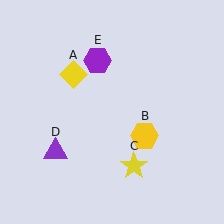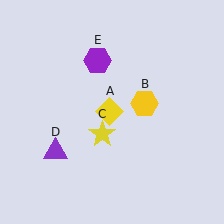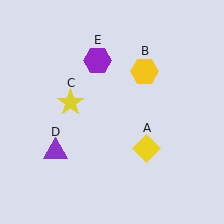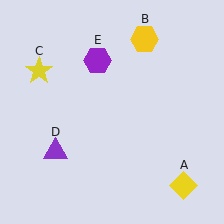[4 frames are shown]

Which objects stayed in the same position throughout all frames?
Purple triangle (object D) and purple hexagon (object E) remained stationary.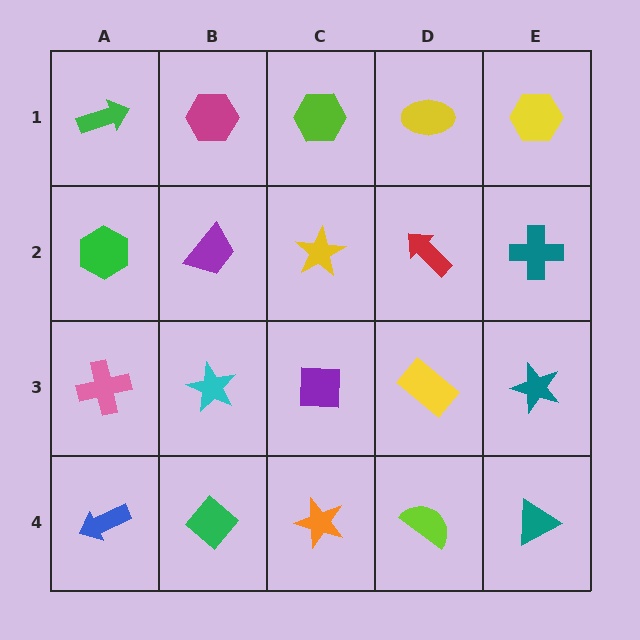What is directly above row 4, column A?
A pink cross.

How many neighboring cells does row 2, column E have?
3.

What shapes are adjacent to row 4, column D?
A yellow rectangle (row 3, column D), an orange star (row 4, column C), a teal triangle (row 4, column E).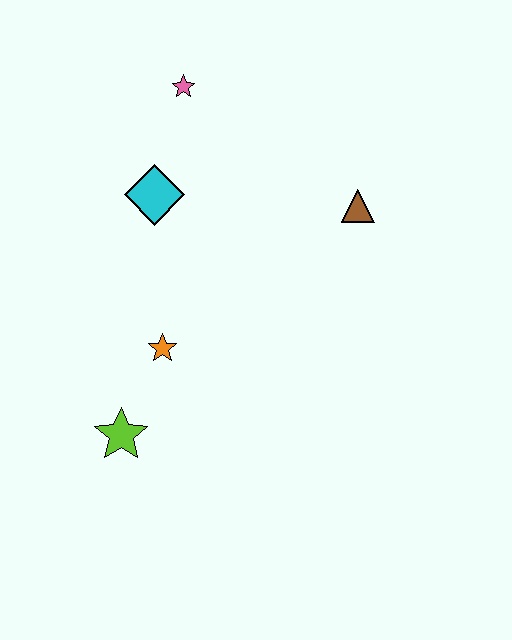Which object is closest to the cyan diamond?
The pink star is closest to the cyan diamond.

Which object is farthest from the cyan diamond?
The lime star is farthest from the cyan diamond.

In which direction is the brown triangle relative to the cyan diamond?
The brown triangle is to the right of the cyan diamond.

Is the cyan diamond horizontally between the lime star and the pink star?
Yes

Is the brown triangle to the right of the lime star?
Yes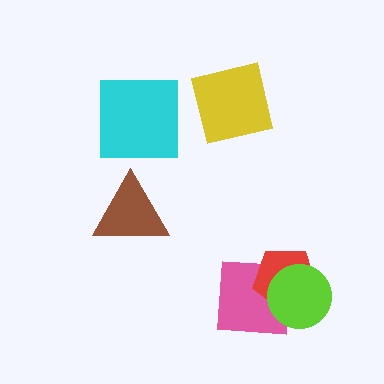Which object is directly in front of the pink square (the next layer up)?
The red pentagon is directly in front of the pink square.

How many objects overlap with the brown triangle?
0 objects overlap with the brown triangle.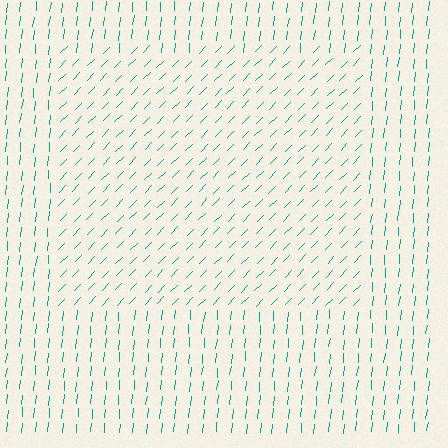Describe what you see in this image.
The image is filled with small teal line segments. A rectangle region in the image has lines oriented differently from the surrounding lines, creating a visible texture boundary.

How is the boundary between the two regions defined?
The boundary is defined purely by a change in line orientation (approximately 39 degrees difference). All lines are the same color and thickness.